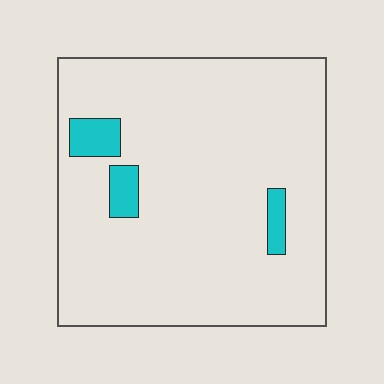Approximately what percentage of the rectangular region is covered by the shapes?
Approximately 5%.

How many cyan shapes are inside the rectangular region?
3.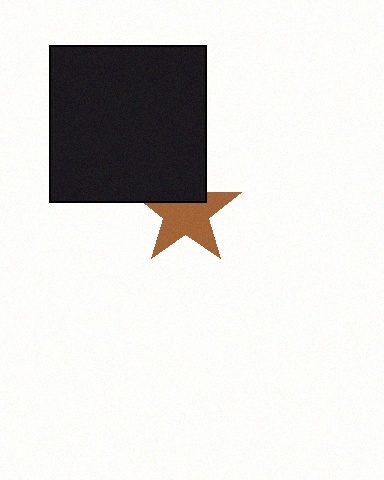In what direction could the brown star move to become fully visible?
The brown star could move down. That would shift it out from behind the black square entirely.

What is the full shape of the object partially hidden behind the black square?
The partially hidden object is a brown star.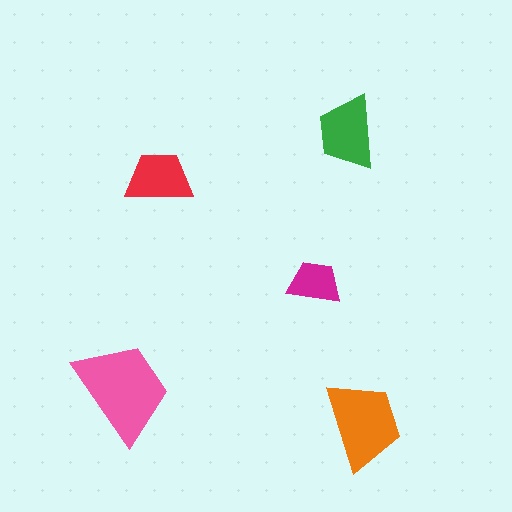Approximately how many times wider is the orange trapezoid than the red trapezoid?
About 1.5 times wider.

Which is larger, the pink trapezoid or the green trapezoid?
The pink one.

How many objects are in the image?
There are 5 objects in the image.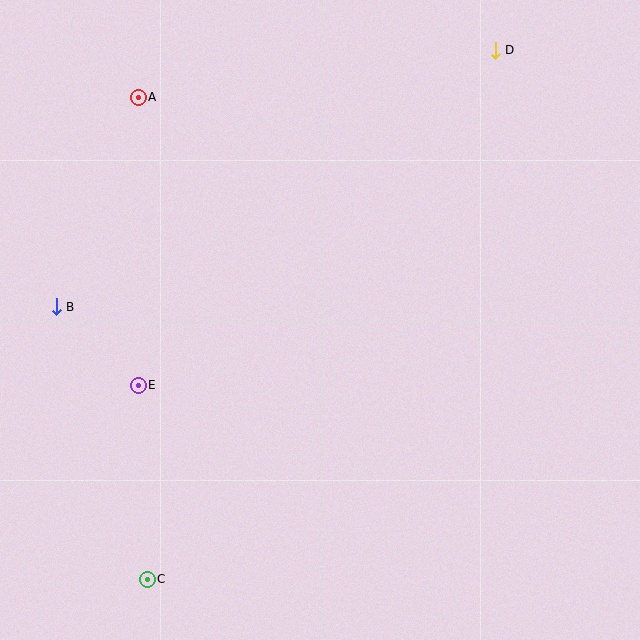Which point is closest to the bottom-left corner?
Point C is closest to the bottom-left corner.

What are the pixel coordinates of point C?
Point C is at (147, 579).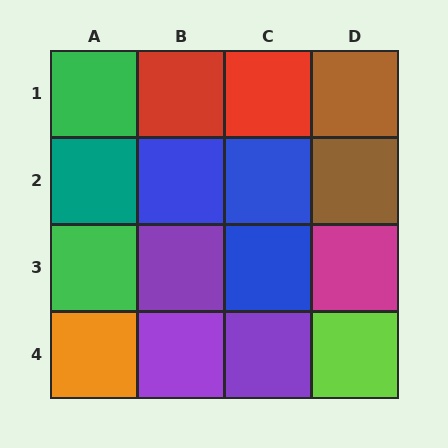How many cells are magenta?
1 cell is magenta.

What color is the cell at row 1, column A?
Green.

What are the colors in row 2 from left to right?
Teal, blue, blue, brown.